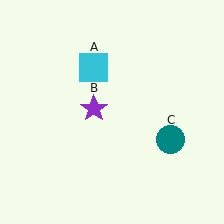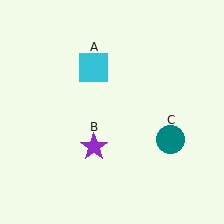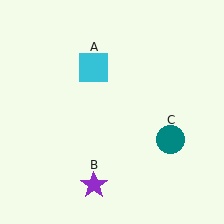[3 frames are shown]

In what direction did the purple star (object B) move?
The purple star (object B) moved down.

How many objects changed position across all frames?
1 object changed position: purple star (object B).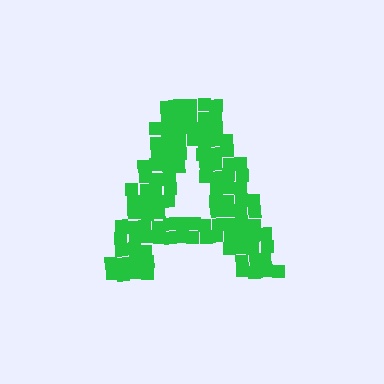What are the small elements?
The small elements are squares.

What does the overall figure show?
The overall figure shows the letter A.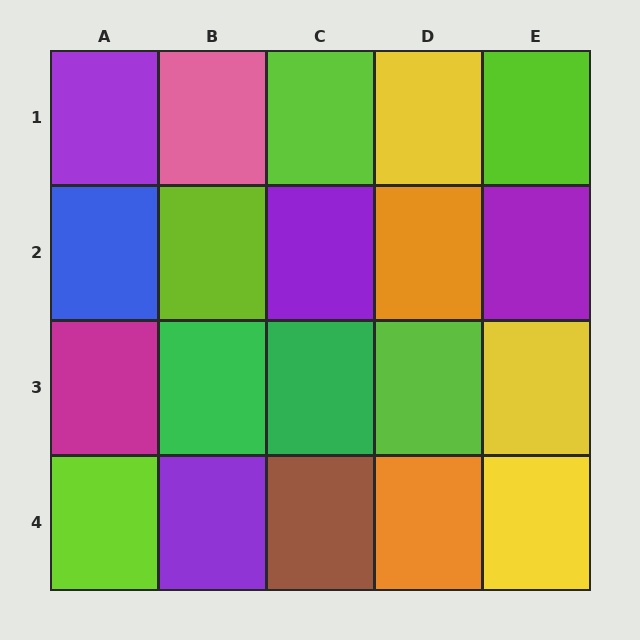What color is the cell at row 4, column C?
Brown.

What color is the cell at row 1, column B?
Pink.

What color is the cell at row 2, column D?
Orange.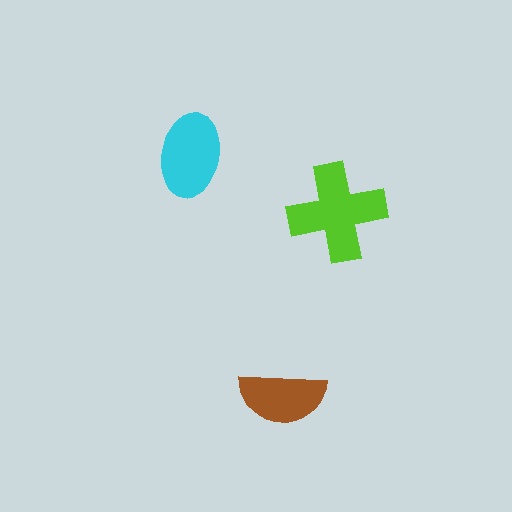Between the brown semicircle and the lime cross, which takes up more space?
The lime cross.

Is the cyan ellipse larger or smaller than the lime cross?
Smaller.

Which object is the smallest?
The brown semicircle.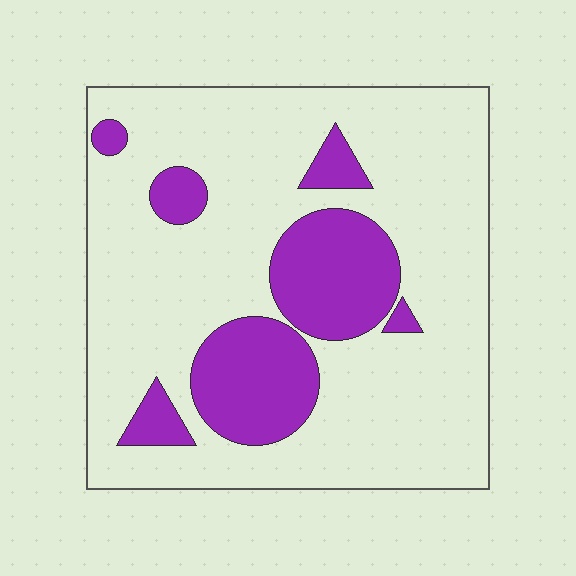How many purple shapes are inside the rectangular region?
7.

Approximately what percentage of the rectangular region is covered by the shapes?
Approximately 25%.